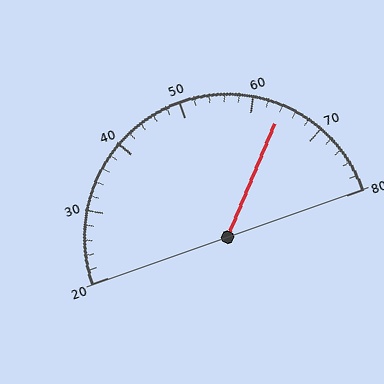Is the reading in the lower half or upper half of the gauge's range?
The reading is in the upper half of the range (20 to 80).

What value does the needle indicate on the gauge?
The needle indicates approximately 64.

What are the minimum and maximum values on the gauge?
The gauge ranges from 20 to 80.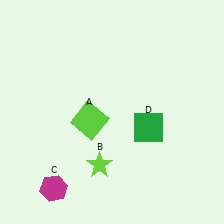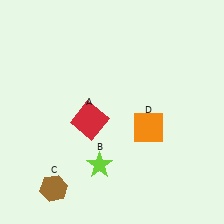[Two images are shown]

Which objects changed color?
A changed from lime to red. C changed from magenta to brown. D changed from green to orange.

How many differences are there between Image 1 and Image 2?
There are 3 differences between the two images.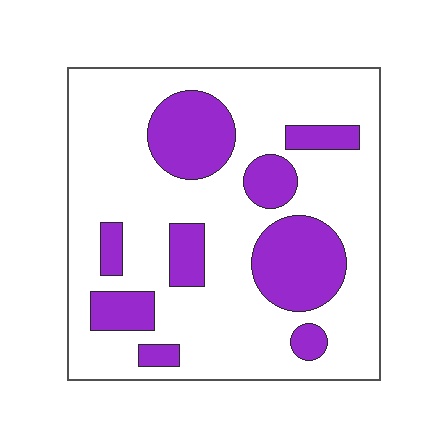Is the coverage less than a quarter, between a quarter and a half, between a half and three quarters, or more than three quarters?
Between a quarter and a half.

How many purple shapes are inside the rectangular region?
9.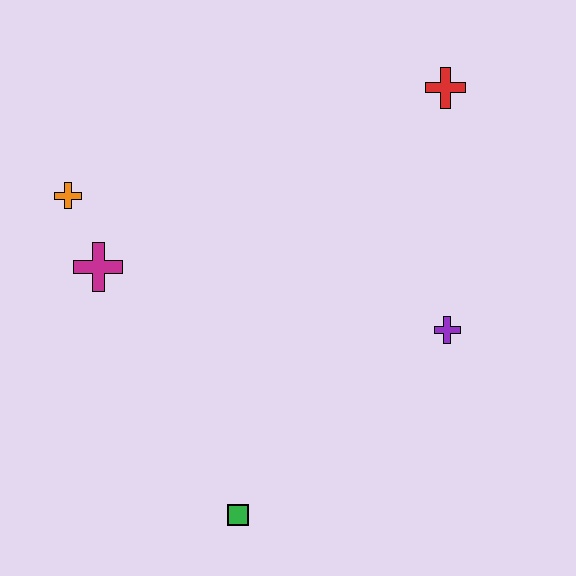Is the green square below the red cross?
Yes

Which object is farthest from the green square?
The red cross is farthest from the green square.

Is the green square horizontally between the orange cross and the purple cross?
Yes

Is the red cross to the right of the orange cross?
Yes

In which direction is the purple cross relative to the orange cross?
The purple cross is to the right of the orange cross.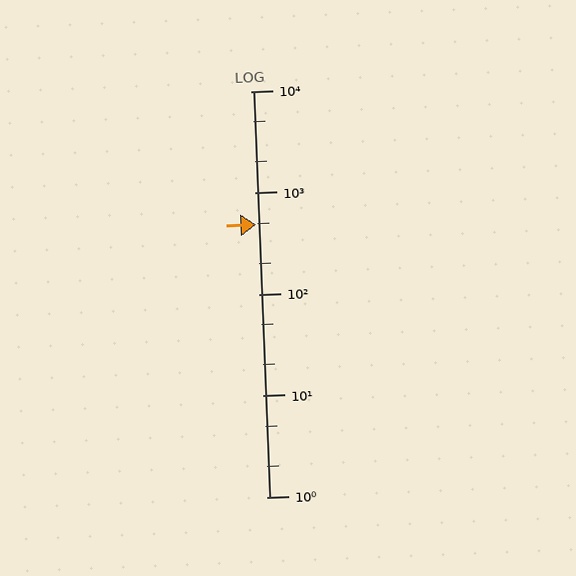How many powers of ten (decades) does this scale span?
The scale spans 4 decades, from 1 to 10000.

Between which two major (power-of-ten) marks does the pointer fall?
The pointer is between 100 and 1000.